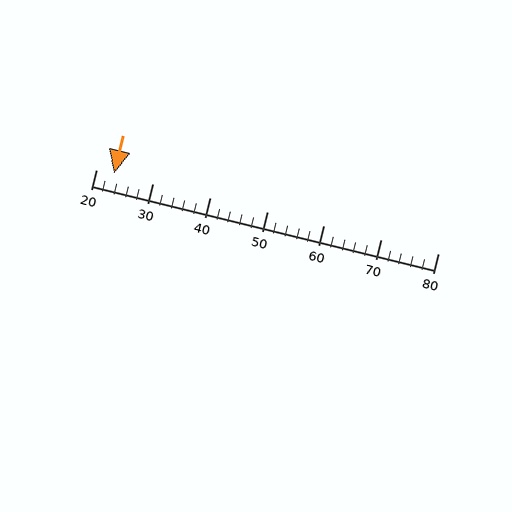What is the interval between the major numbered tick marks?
The major tick marks are spaced 10 units apart.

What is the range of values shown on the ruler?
The ruler shows values from 20 to 80.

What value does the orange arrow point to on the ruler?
The orange arrow points to approximately 23.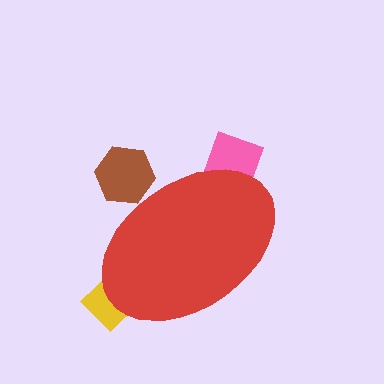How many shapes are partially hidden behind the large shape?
3 shapes are partially hidden.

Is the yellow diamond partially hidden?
Yes, the yellow diamond is partially hidden behind the red ellipse.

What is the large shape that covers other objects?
A red ellipse.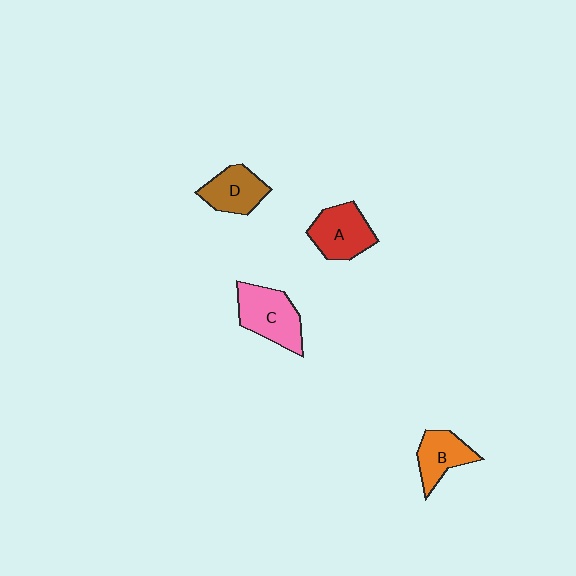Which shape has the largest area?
Shape C (pink).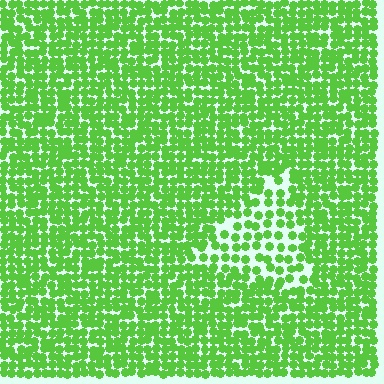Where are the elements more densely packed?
The elements are more densely packed outside the triangle boundary.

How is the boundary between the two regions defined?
The boundary is defined by a change in element density (approximately 1.9x ratio). All elements are the same color, size, and shape.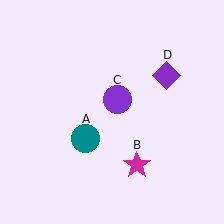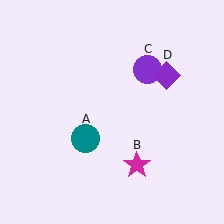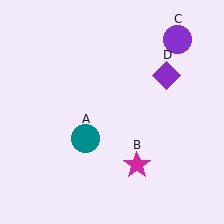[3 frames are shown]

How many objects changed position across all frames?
1 object changed position: purple circle (object C).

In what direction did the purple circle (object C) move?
The purple circle (object C) moved up and to the right.